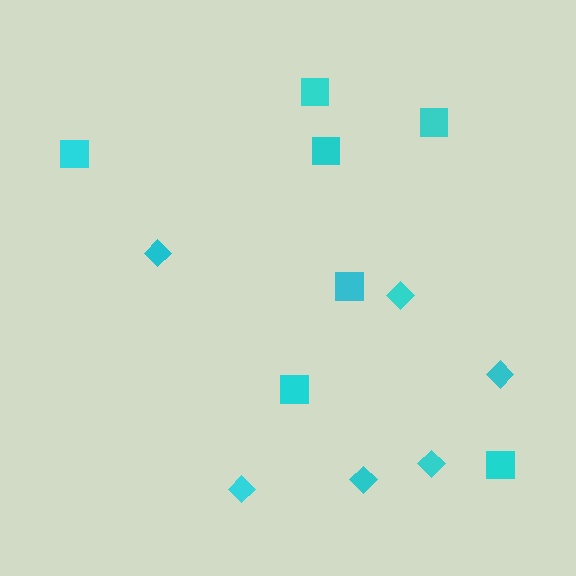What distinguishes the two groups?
There are 2 groups: one group of squares (7) and one group of diamonds (6).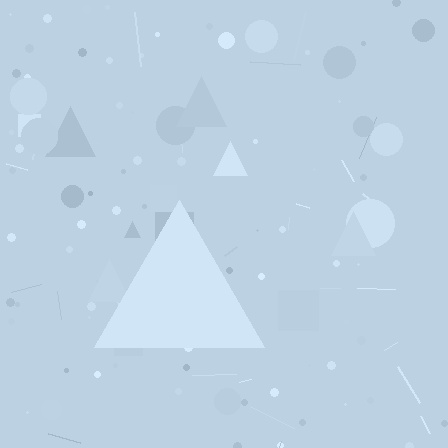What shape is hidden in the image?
A triangle is hidden in the image.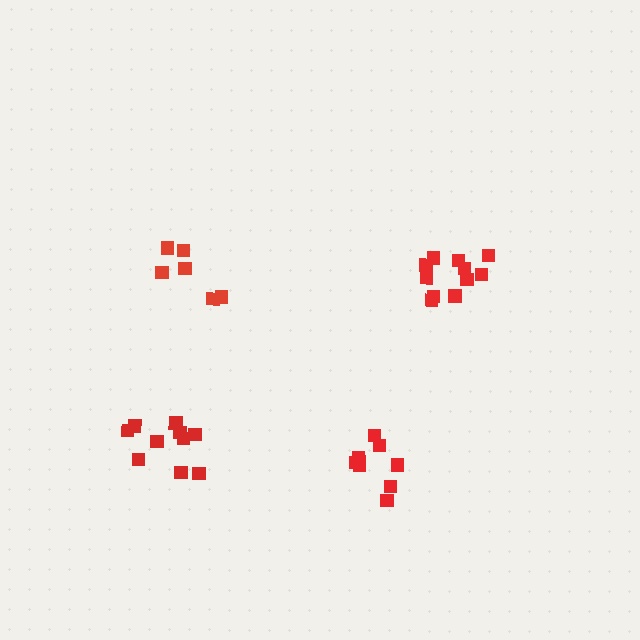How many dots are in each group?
Group 1: 11 dots, Group 2: 9 dots, Group 3: 10 dots, Group 4: 6 dots (36 total).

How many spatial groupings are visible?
There are 4 spatial groupings.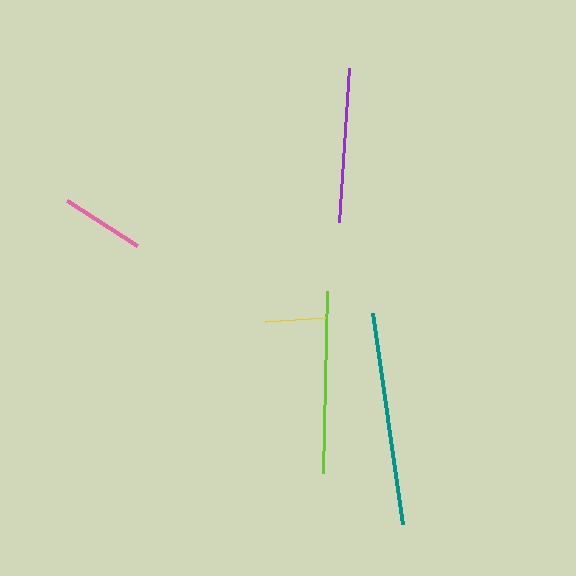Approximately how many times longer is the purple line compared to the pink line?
The purple line is approximately 1.8 times the length of the pink line.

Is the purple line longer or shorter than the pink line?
The purple line is longer than the pink line.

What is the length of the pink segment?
The pink segment is approximately 84 pixels long.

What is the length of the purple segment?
The purple segment is approximately 154 pixels long.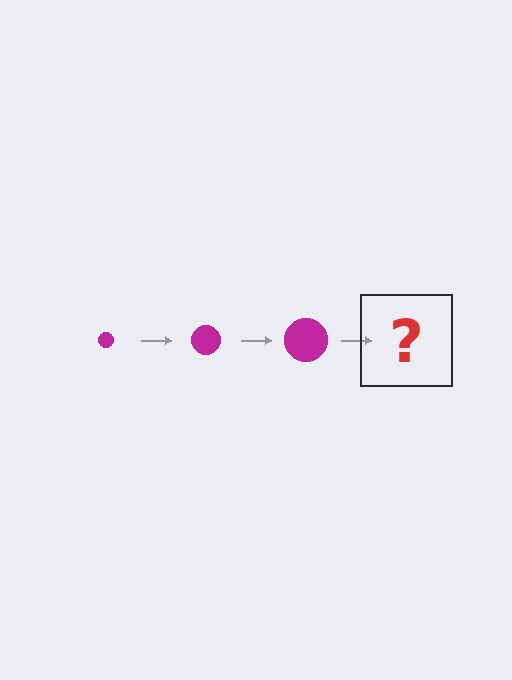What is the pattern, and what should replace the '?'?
The pattern is that the circle gets progressively larger each step. The '?' should be a magenta circle, larger than the previous one.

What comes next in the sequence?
The next element should be a magenta circle, larger than the previous one.